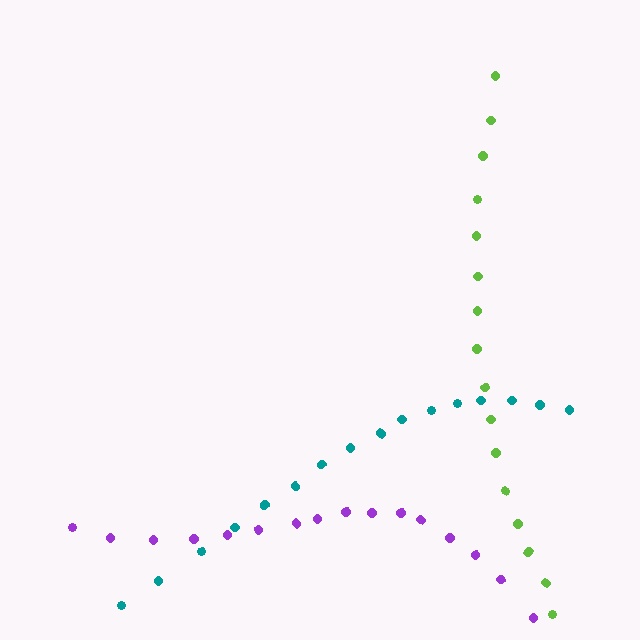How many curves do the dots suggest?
There are 3 distinct paths.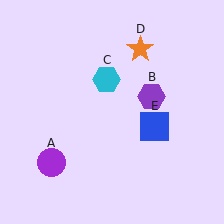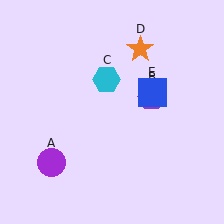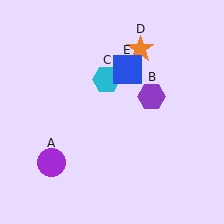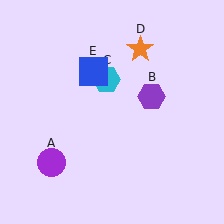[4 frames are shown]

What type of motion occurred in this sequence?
The blue square (object E) rotated counterclockwise around the center of the scene.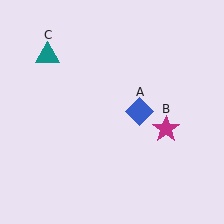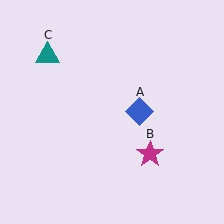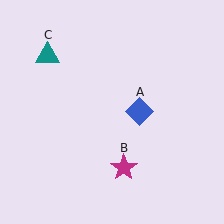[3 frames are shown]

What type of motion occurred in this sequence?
The magenta star (object B) rotated clockwise around the center of the scene.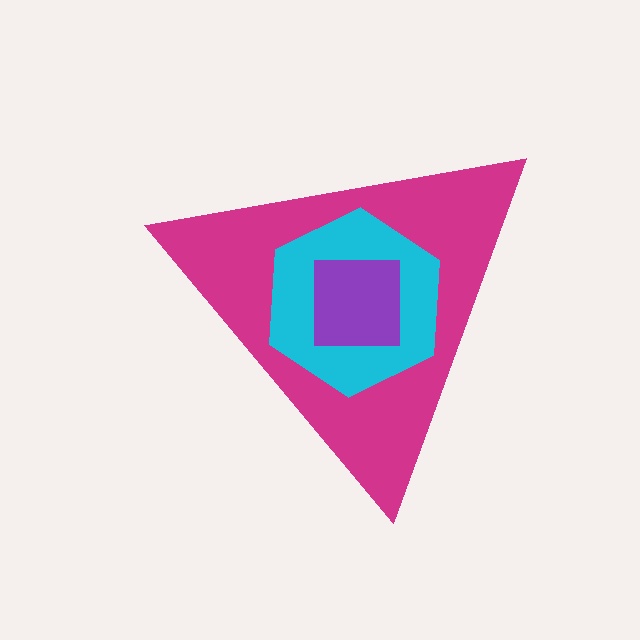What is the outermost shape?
The magenta triangle.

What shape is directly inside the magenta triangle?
The cyan hexagon.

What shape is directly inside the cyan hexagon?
The purple square.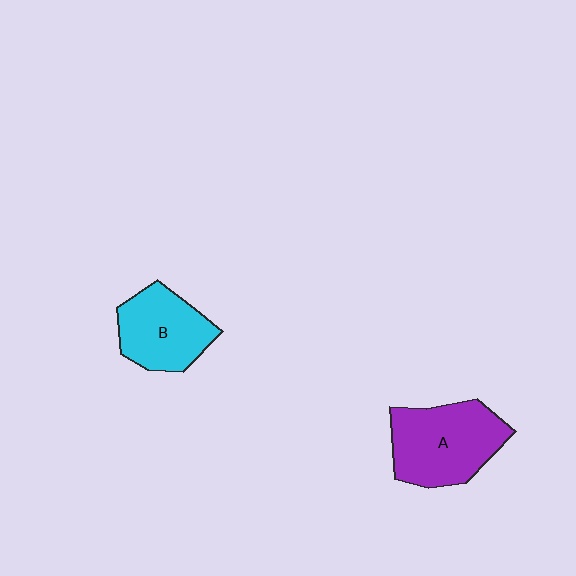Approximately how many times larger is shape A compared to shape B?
Approximately 1.3 times.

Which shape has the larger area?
Shape A (purple).